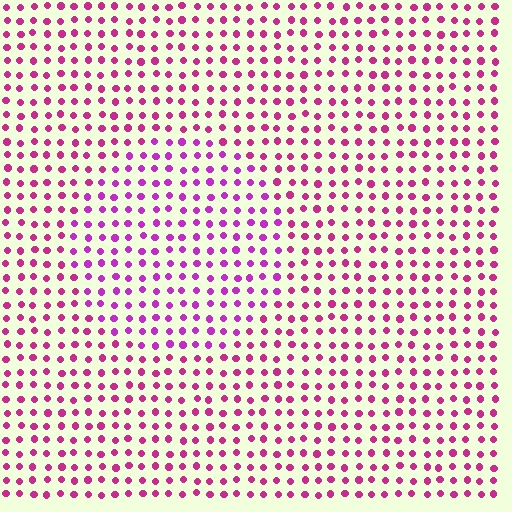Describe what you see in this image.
The image is filled with small magenta elements in a uniform arrangement. A circle-shaped region is visible where the elements are tinted to a slightly different hue, forming a subtle color boundary.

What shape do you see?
I see a circle.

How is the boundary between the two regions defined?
The boundary is defined purely by a slight shift in hue (about 24 degrees). Spacing, size, and orientation are identical on both sides.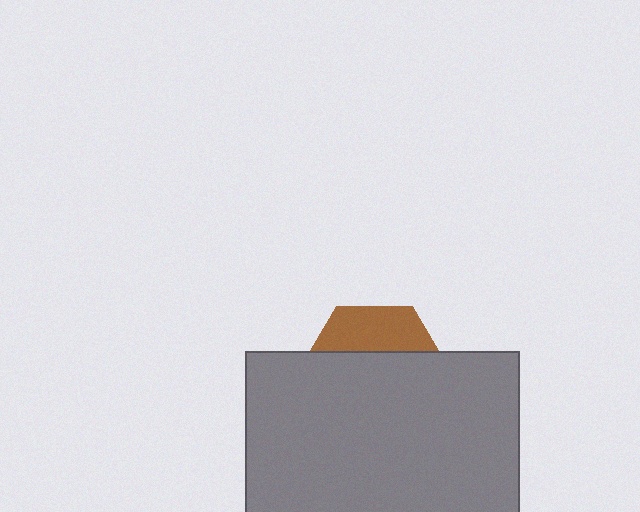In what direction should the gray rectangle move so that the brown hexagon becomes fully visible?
The gray rectangle should move down. That is the shortest direction to clear the overlap and leave the brown hexagon fully visible.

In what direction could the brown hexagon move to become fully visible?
The brown hexagon could move up. That would shift it out from behind the gray rectangle entirely.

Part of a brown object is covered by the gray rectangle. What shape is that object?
It is a hexagon.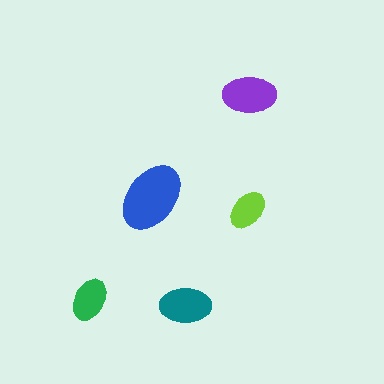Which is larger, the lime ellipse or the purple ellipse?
The purple one.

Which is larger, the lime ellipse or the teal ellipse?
The teal one.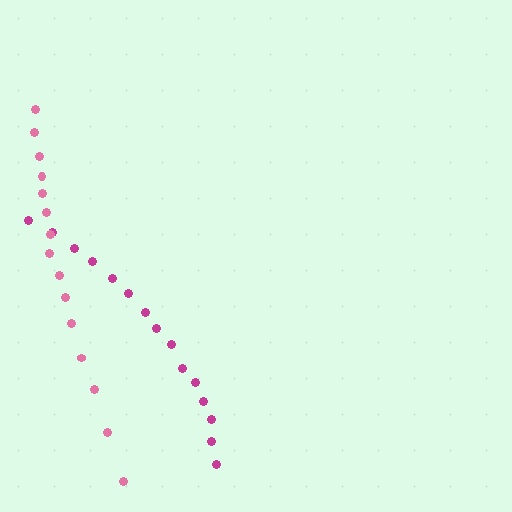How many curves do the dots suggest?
There are 2 distinct paths.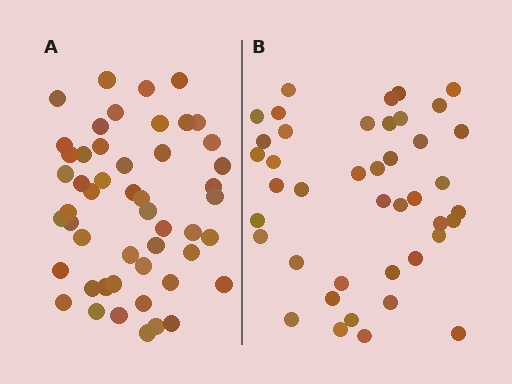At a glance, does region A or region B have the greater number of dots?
Region A (the left region) has more dots.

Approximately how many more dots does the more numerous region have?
Region A has roughly 8 or so more dots than region B.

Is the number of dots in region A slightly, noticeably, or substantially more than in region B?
Region A has only slightly more — the two regions are fairly close. The ratio is roughly 1.2 to 1.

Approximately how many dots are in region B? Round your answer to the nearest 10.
About 40 dots. (The exact count is 42, which rounds to 40.)